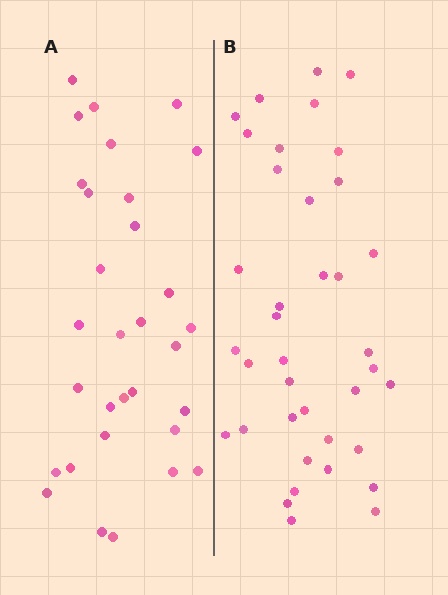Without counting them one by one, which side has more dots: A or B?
Region B (the right region) has more dots.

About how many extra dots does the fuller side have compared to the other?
Region B has roughly 8 or so more dots than region A.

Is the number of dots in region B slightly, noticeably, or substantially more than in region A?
Region B has only slightly more — the two regions are fairly close. The ratio is roughly 1.2 to 1.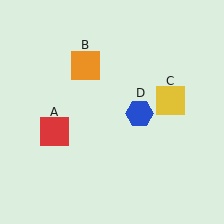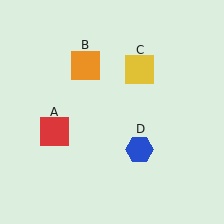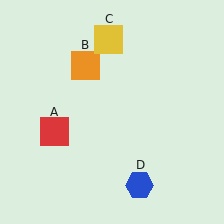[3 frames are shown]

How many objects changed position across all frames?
2 objects changed position: yellow square (object C), blue hexagon (object D).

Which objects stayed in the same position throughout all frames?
Red square (object A) and orange square (object B) remained stationary.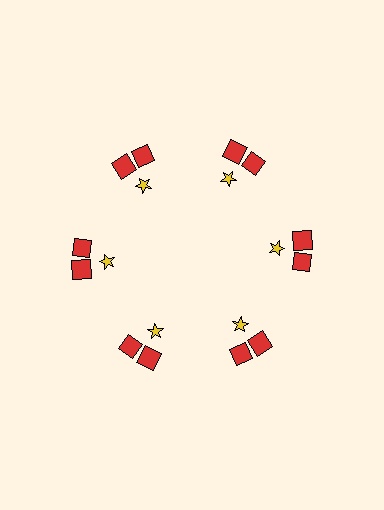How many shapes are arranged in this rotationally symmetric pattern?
There are 18 shapes, arranged in 6 groups of 3.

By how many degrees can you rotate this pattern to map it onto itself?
The pattern maps onto itself every 60 degrees of rotation.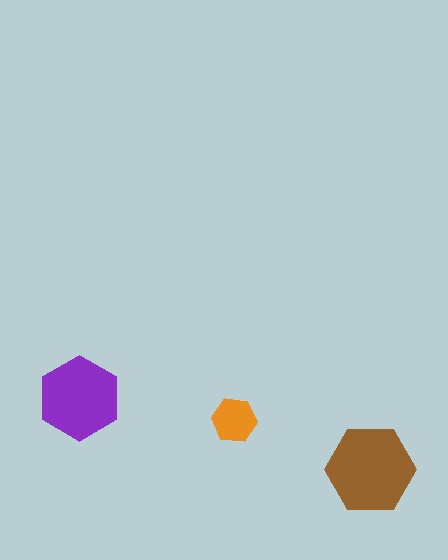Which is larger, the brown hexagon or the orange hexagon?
The brown one.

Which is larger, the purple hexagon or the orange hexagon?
The purple one.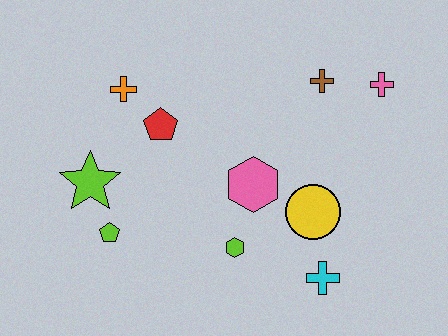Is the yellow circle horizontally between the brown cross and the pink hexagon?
Yes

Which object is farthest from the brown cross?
The lime pentagon is farthest from the brown cross.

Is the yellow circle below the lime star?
Yes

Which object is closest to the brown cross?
The pink cross is closest to the brown cross.